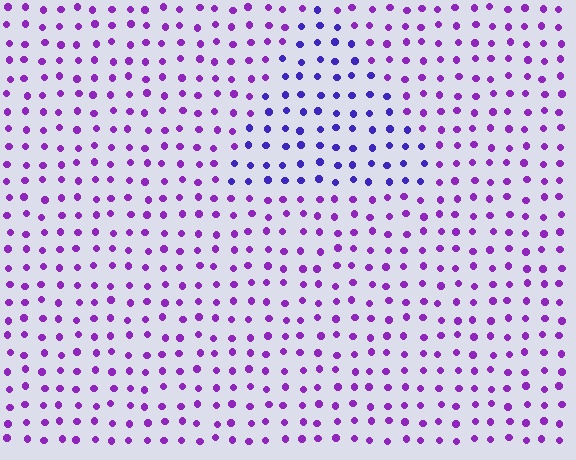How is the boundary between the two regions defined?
The boundary is defined purely by a slight shift in hue (about 32 degrees). Spacing, size, and orientation are identical on both sides.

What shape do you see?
I see a triangle.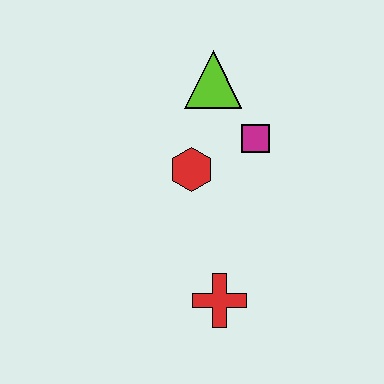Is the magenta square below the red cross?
No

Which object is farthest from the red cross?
The lime triangle is farthest from the red cross.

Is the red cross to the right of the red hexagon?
Yes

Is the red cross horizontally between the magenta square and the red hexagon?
Yes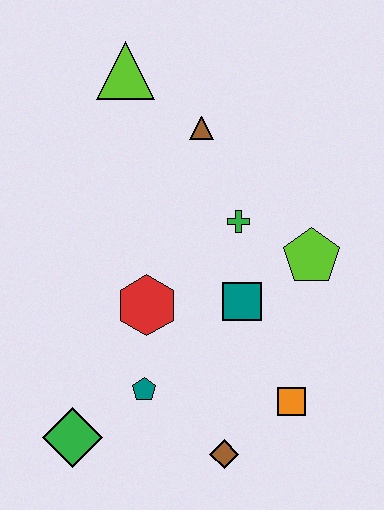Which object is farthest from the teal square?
The lime triangle is farthest from the teal square.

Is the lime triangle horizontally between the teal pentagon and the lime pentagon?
No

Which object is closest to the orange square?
The brown diamond is closest to the orange square.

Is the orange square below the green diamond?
No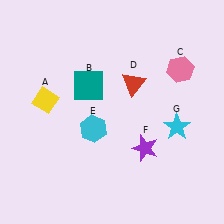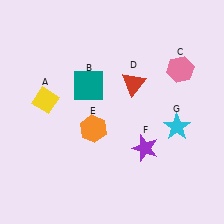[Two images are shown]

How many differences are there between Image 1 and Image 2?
There is 1 difference between the two images.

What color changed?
The hexagon (E) changed from cyan in Image 1 to orange in Image 2.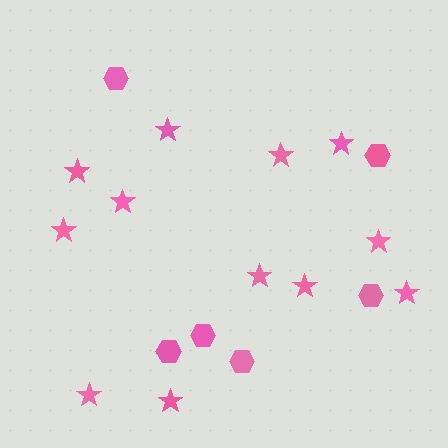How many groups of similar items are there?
There are 2 groups: one group of hexagons (6) and one group of stars (12).